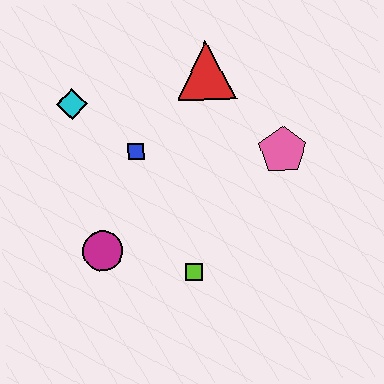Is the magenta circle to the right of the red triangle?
No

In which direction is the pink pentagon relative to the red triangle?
The pink pentagon is below the red triangle.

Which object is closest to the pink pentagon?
The red triangle is closest to the pink pentagon.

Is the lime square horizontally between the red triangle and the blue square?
Yes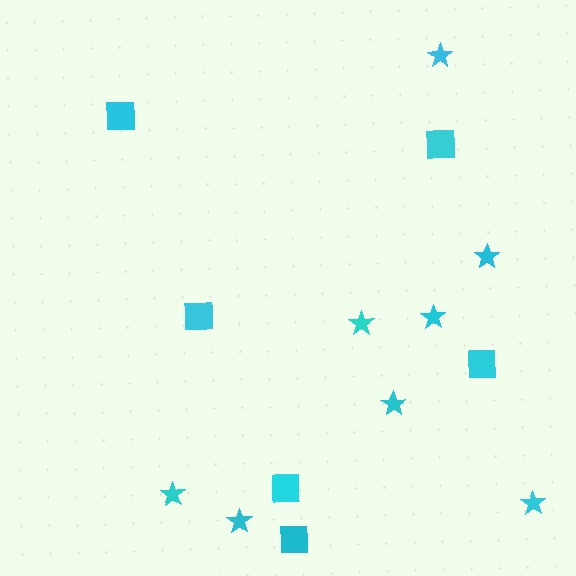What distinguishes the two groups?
There are 2 groups: one group of squares (6) and one group of stars (8).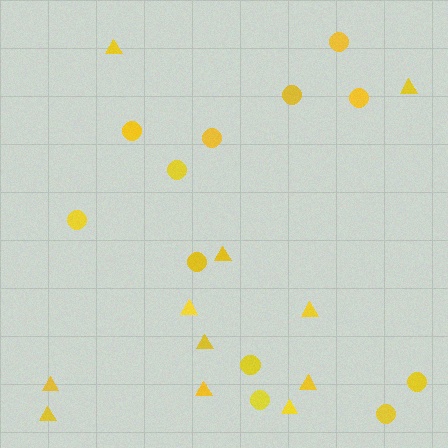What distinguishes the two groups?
There are 2 groups: one group of circles (12) and one group of triangles (11).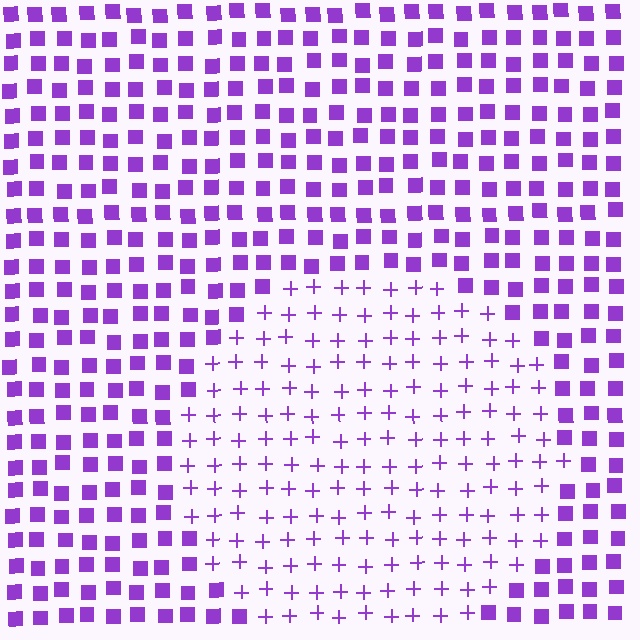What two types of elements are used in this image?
The image uses plus signs inside the circle region and squares outside it.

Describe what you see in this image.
The image is filled with small purple elements arranged in a uniform grid. A circle-shaped region contains plus signs, while the surrounding area contains squares. The boundary is defined purely by the change in element shape.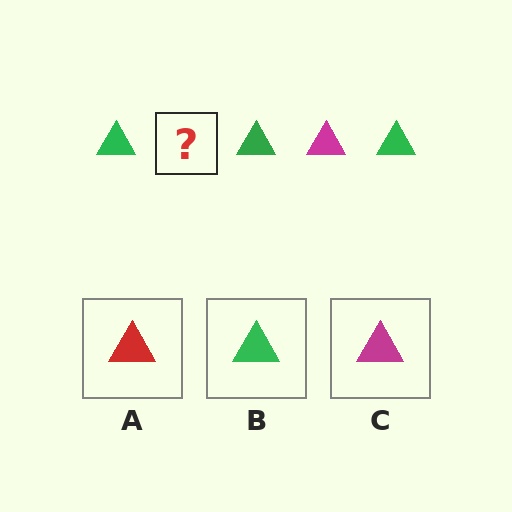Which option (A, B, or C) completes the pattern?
C.